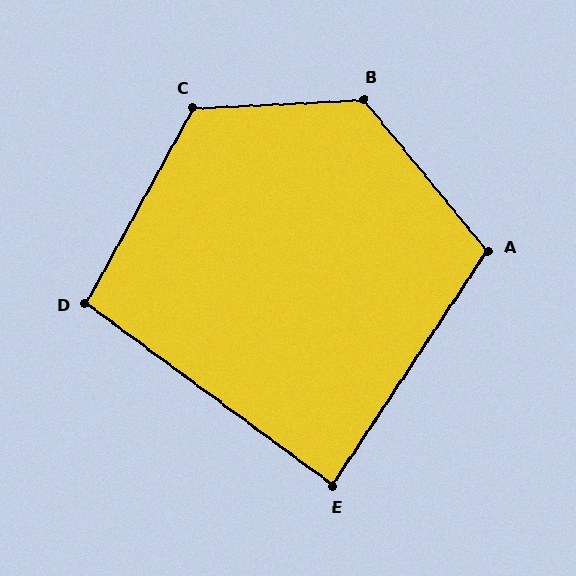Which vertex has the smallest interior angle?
E, at approximately 87 degrees.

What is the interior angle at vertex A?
Approximately 107 degrees (obtuse).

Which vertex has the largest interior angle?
B, at approximately 126 degrees.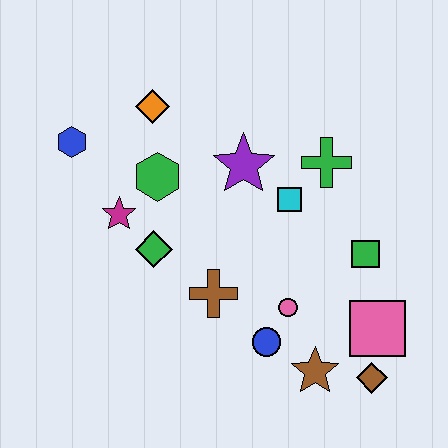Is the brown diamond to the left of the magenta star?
No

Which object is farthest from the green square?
The blue hexagon is farthest from the green square.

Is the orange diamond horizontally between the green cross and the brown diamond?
No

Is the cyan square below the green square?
No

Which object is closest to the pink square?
The brown diamond is closest to the pink square.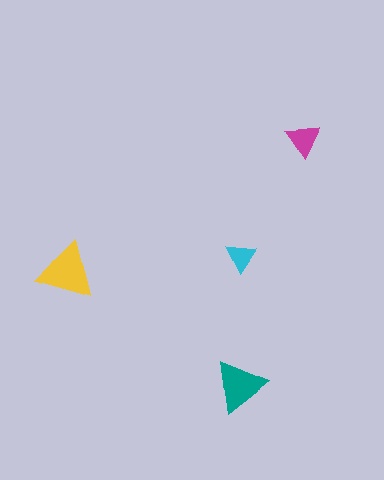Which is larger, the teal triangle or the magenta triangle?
The teal one.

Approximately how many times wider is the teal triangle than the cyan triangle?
About 1.5 times wider.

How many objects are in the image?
There are 4 objects in the image.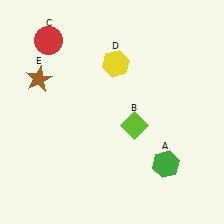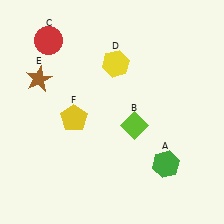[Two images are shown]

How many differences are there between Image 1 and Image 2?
There is 1 difference between the two images.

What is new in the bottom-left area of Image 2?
A yellow pentagon (F) was added in the bottom-left area of Image 2.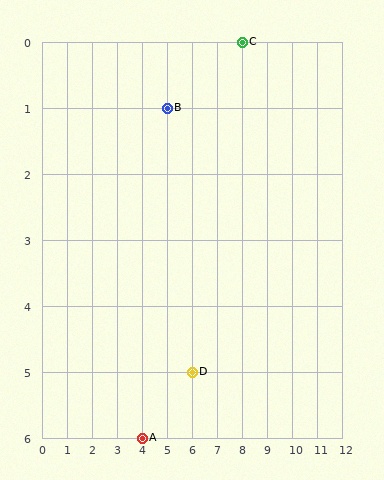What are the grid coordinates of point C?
Point C is at grid coordinates (8, 0).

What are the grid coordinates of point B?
Point B is at grid coordinates (5, 1).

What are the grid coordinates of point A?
Point A is at grid coordinates (4, 6).